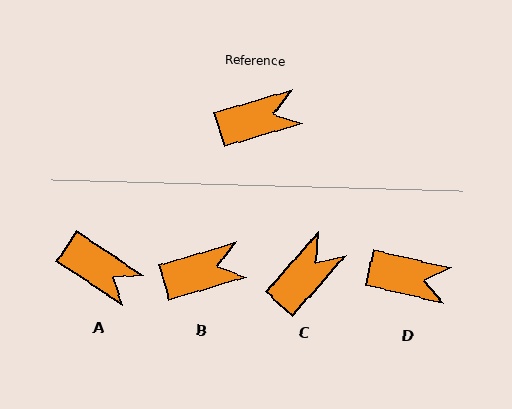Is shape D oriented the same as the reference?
No, it is off by about 29 degrees.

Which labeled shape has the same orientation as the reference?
B.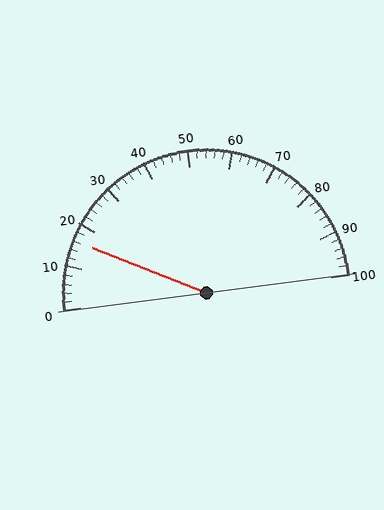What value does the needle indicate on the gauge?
The needle indicates approximately 16.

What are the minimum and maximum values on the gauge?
The gauge ranges from 0 to 100.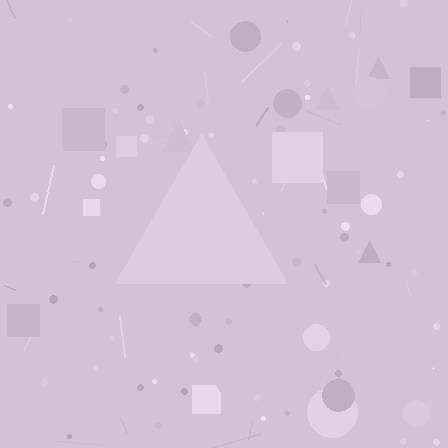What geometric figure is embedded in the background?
A triangle is embedded in the background.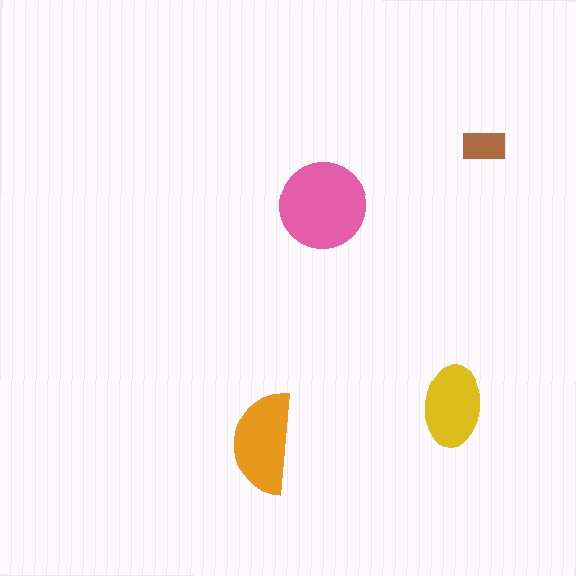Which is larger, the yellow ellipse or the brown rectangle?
The yellow ellipse.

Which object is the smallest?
The brown rectangle.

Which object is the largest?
The pink circle.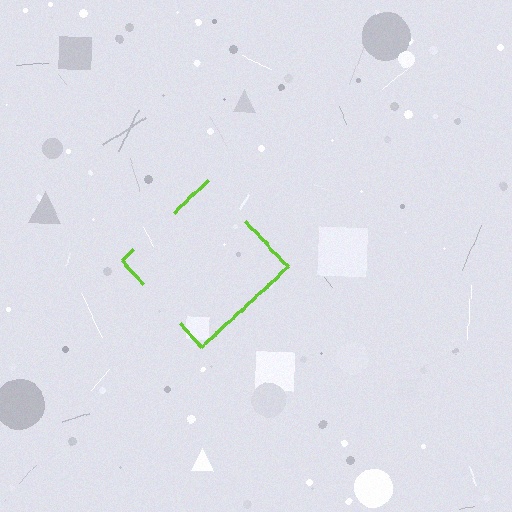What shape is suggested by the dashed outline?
The dashed outline suggests a diamond.